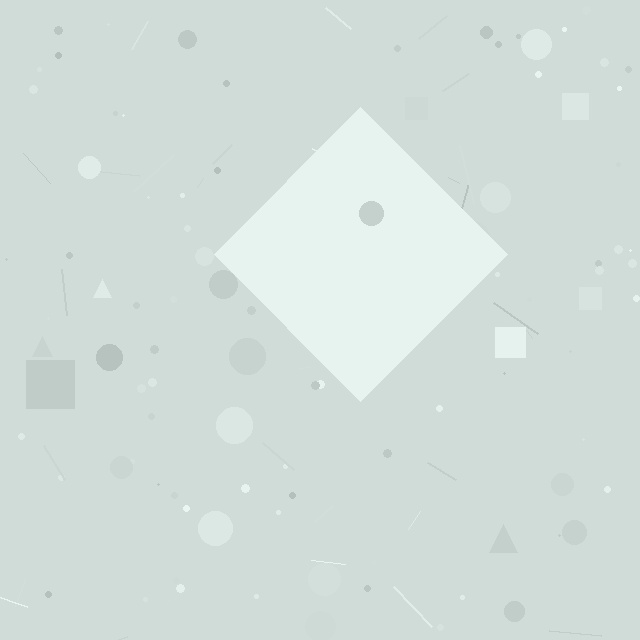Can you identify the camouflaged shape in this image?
The camouflaged shape is a diamond.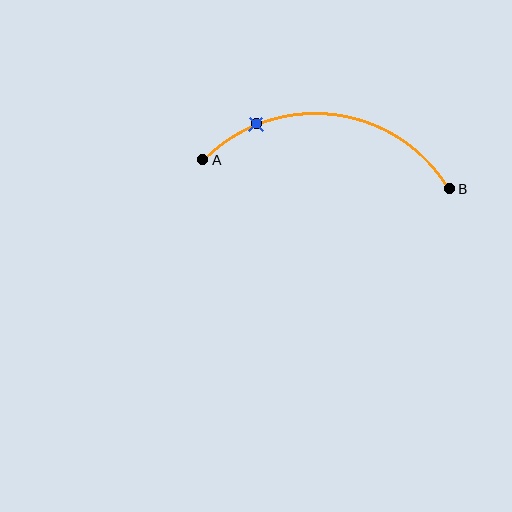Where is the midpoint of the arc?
The arc midpoint is the point on the curve farthest from the straight line joining A and B. It sits above that line.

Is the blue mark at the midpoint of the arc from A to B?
No. The blue mark lies on the arc but is closer to endpoint A. The arc midpoint would be at the point on the curve equidistant along the arc from both A and B.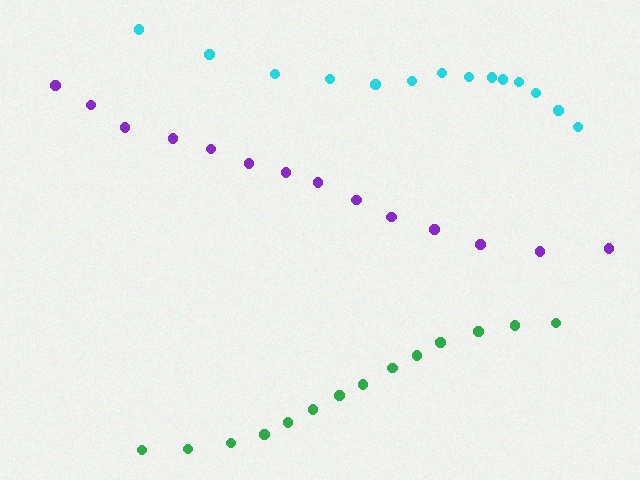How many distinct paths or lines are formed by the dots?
There are 3 distinct paths.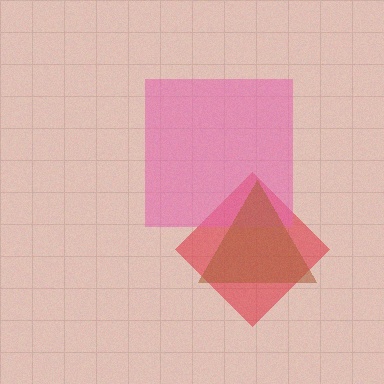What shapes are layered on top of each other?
The layered shapes are: a red diamond, a pink square, a brown triangle.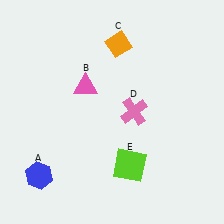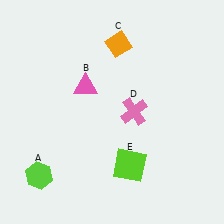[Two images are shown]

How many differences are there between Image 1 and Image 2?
There is 1 difference between the two images.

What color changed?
The hexagon (A) changed from blue in Image 1 to lime in Image 2.